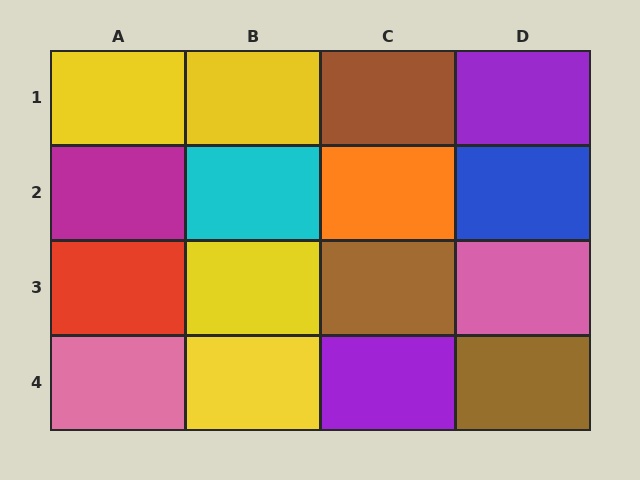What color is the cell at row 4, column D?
Brown.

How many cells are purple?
2 cells are purple.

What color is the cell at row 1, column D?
Purple.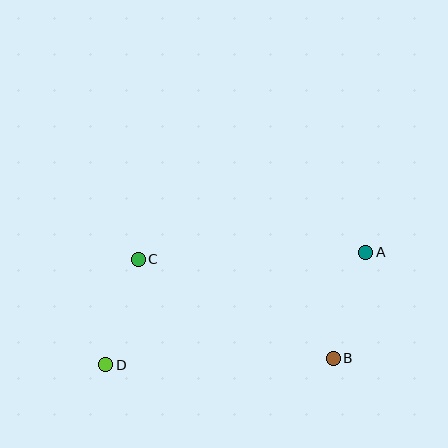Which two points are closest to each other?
Points C and D are closest to each other.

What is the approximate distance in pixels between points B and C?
The distance between B and C is approximately 219 pixels.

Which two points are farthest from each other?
Points A and D are farthest from each other.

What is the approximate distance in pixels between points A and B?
The distance between A and B is approximately 111 pixels.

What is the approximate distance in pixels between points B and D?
The distance between B and D is approximately 227 pixels.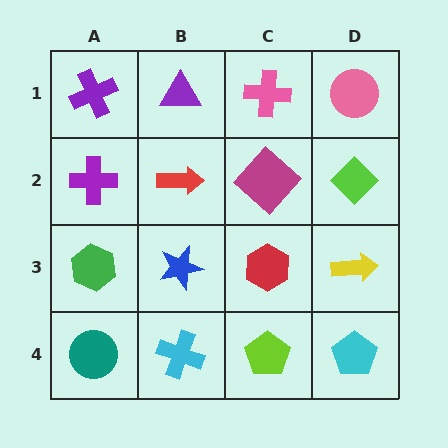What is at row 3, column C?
A red hexagon.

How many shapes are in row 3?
4 shapes.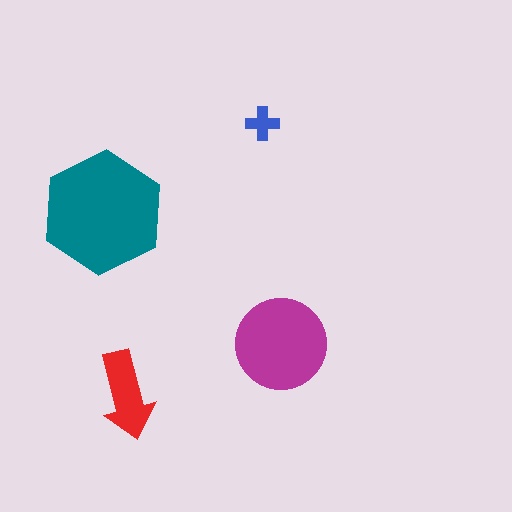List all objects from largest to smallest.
The teal hexagon, the magenta circle, the red arrow, the blue cross.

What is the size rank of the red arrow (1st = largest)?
3rd.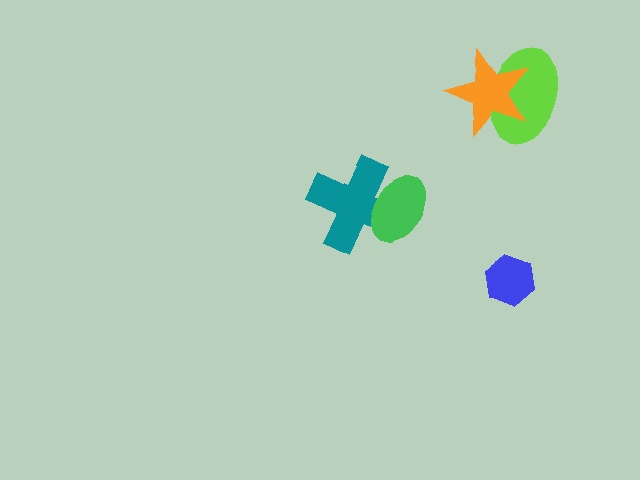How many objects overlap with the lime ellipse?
1 object overlaps with the lime ellipse.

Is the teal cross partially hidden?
Yes, it is partially covered by another shape.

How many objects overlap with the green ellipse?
1 object overlaps with the green ellipse.